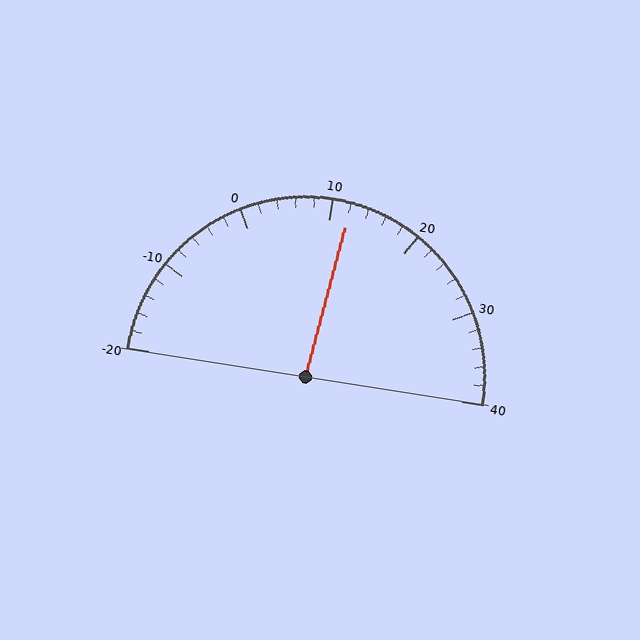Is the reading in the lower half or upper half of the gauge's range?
The reading is in the upper half of the range (-20 to 40).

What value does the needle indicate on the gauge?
The needle indicates approximately 12.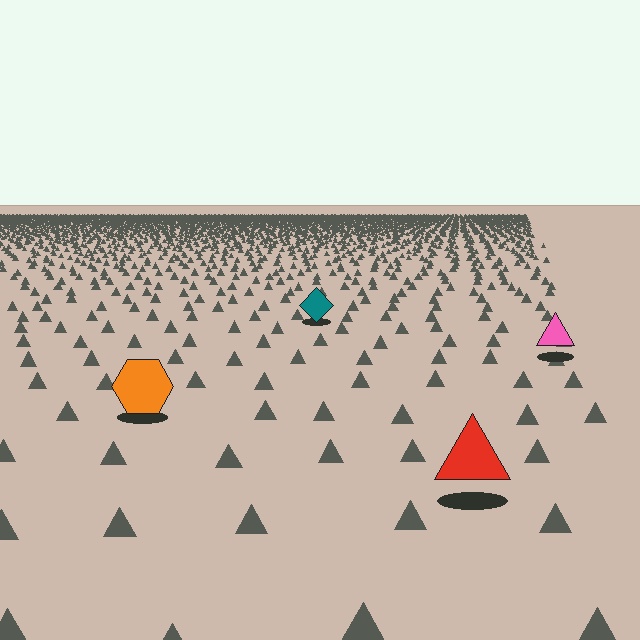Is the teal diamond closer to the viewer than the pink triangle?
No. The pink triangle is closer — you can tell from the texture gradient: the ground texture is coarser near it.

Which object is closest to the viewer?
The red triangle is closest. The texture marks near it are larger and more spread out.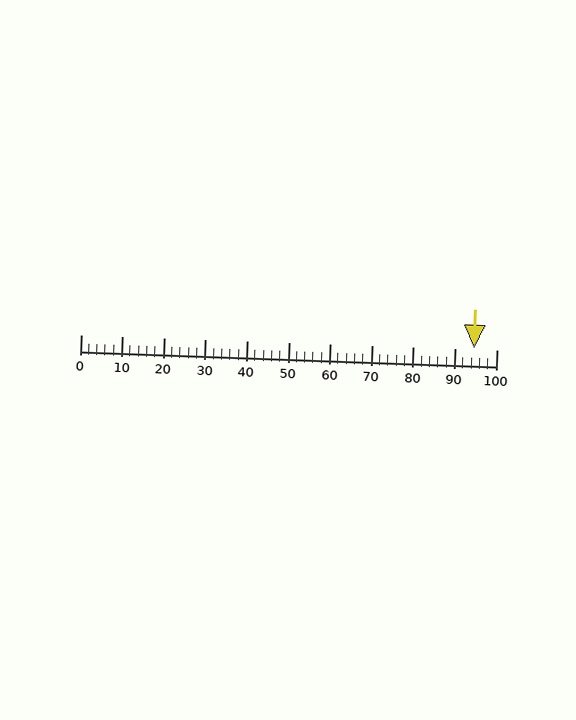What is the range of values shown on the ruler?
The ruler shows values from 0 to 100.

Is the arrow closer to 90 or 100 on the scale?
The arrow is closer to 90.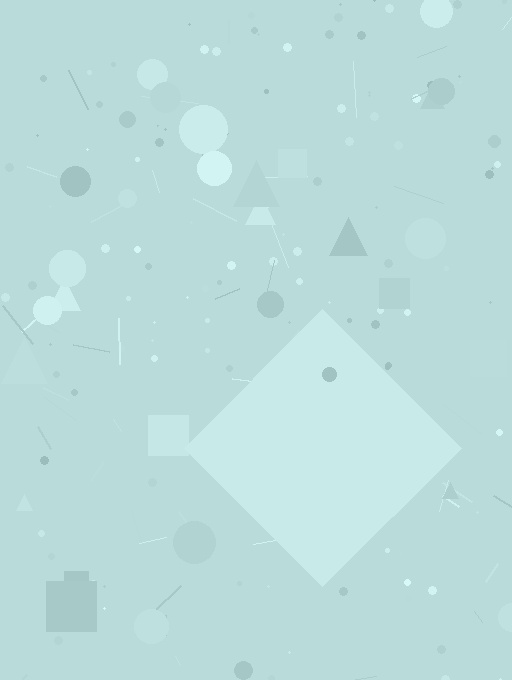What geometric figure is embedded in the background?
A diamond is embedded in the background.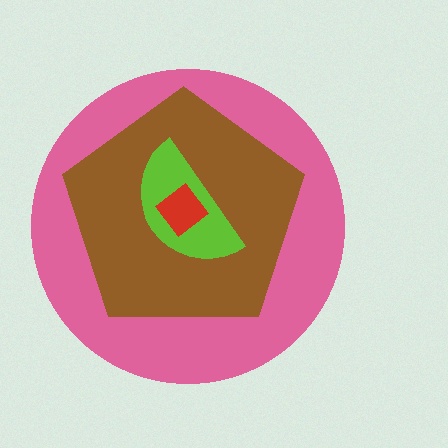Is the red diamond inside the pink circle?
Yes.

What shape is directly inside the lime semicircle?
The red diamond.